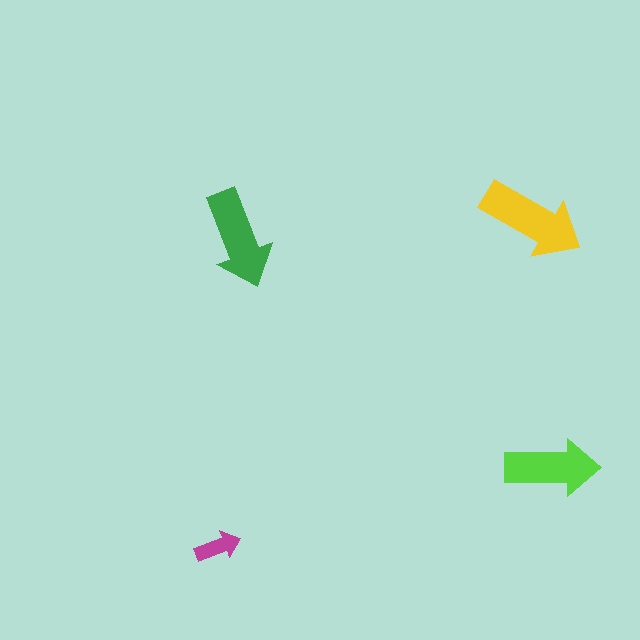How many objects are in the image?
There are 4 objects in the image.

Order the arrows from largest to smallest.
the yellow one, the green one, the lime one, the magenta one.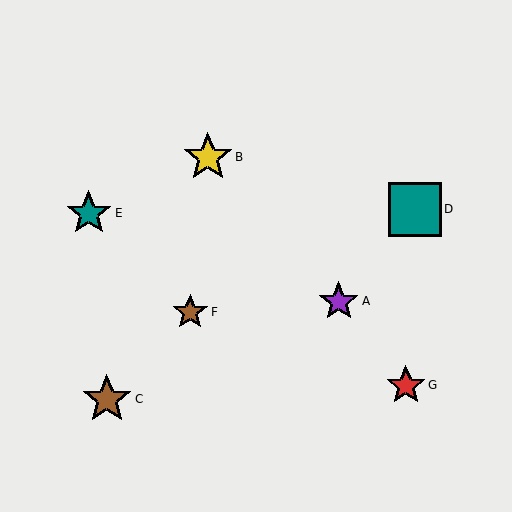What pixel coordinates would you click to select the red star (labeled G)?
Click at (406, 385) to select the red star G.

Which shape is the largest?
The teal square (labeled D) is the largest.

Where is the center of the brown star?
The center of the brown star is at (190, 312).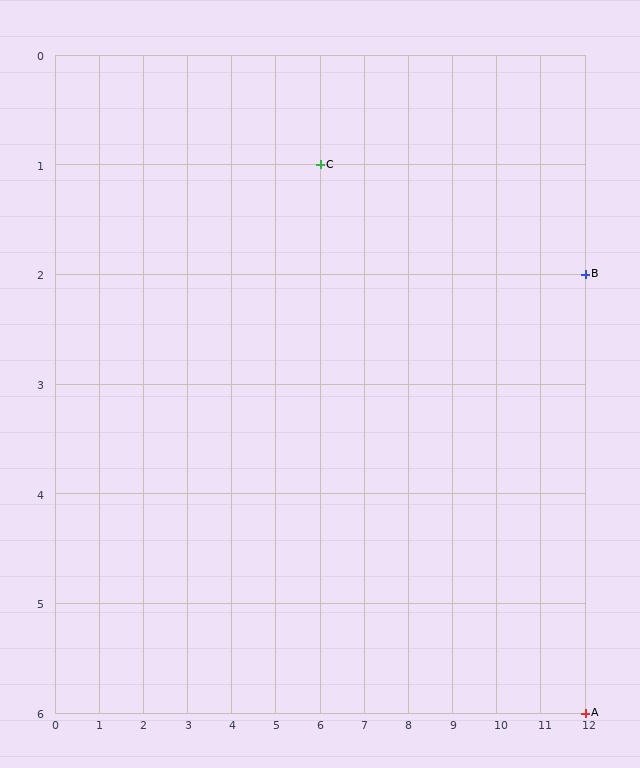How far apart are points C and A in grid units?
Points C and A are 6 columns and 5 rows apart (about 7.8 grid units diagonally).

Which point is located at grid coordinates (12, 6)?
Point A is at (12, 6).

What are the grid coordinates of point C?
Point C is at grid coordinates (6, 1).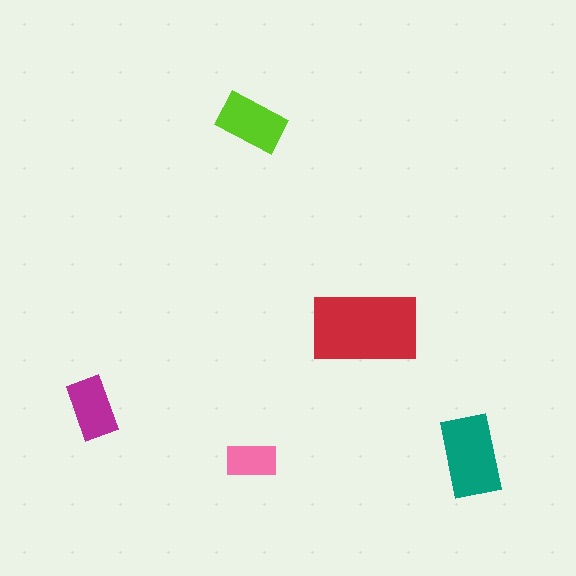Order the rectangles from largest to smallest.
the red one, the teal one, the lime one, the magenta one, the pink one.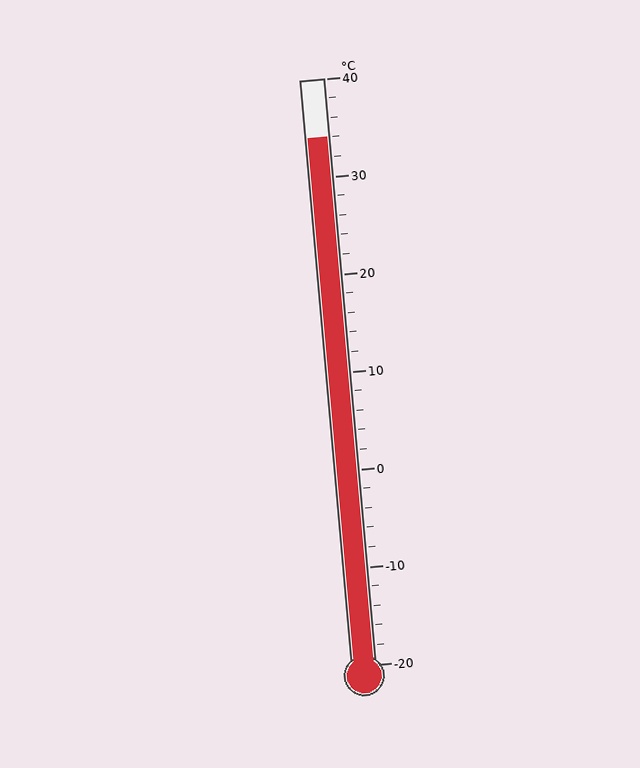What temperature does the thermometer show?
The thermometer shows approximately 34°C.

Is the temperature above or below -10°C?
The temperature is above -10°C.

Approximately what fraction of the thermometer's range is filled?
The thermometer is filled to approximately 90% of its range.